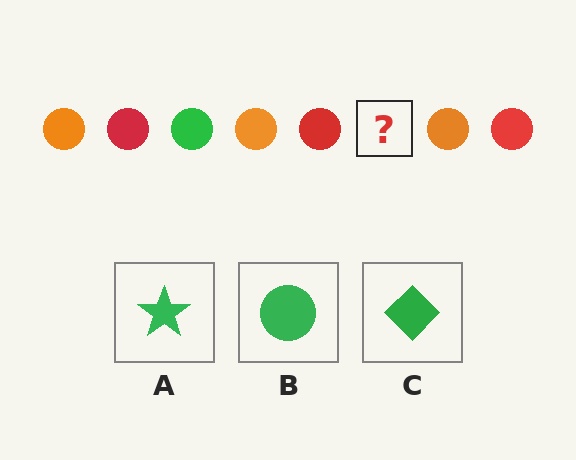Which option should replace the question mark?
Option B.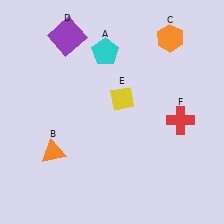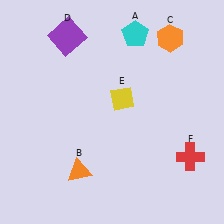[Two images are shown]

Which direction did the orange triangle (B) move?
The orange triangle (B) moved right.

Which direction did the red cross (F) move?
The red cross (F) moved down.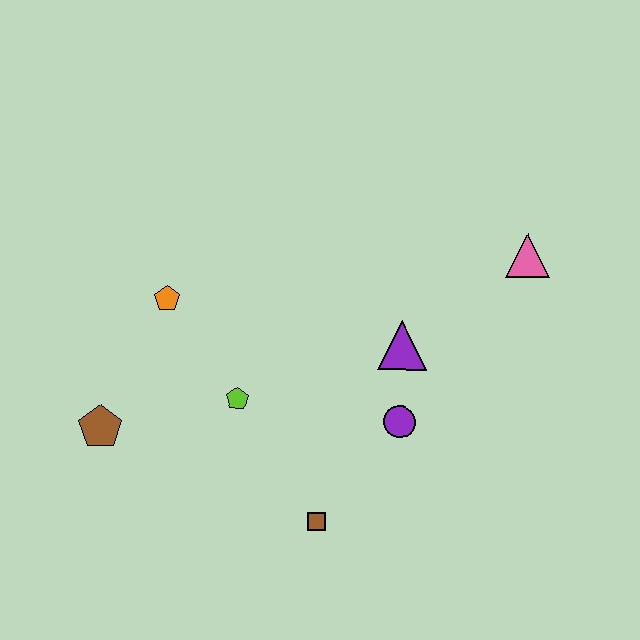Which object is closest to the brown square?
The purple circle is closest to the brown square.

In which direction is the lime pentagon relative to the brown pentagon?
The lime pentagon is to the right of the brown pentagon.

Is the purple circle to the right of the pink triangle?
No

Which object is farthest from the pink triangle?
The brown pentagon is farthest from the pink triangle.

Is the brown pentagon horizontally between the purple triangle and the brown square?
No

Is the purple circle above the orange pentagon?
No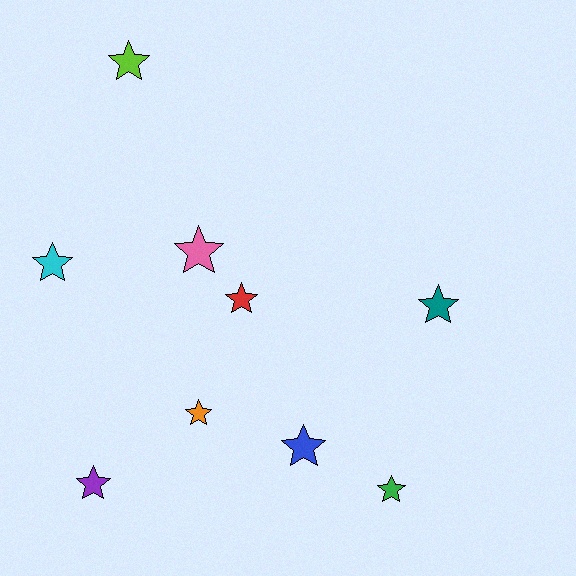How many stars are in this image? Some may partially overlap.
There are 9 stars.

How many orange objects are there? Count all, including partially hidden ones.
There is 1 orange object.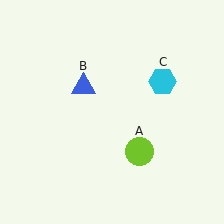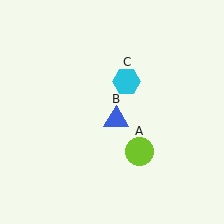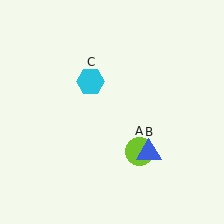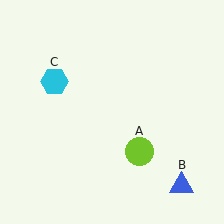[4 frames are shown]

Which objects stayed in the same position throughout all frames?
Lime circle (object A) remained stationary.